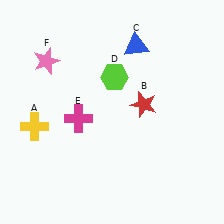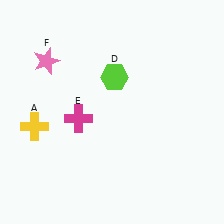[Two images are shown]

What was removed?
The blue triangle (C), the red star (B) were removed in Image 2.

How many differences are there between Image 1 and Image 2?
There are 2 differences between the two images.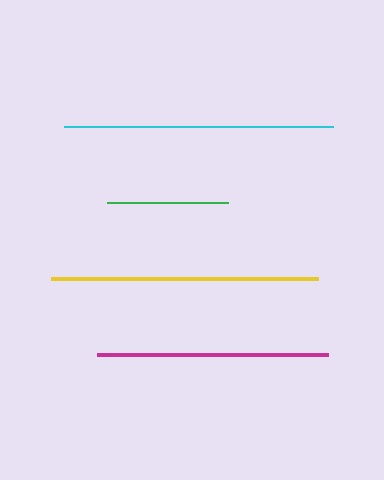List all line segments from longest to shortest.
From longest to shortest: cyan, yellow, magenta, green.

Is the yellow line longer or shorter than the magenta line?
The yellow line is longer than the magenta line.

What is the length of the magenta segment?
The magenta segment is approximately 231 pixels long.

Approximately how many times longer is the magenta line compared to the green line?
The magenta line is approximately 1.9 times the length of the green line.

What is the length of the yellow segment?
The yellow segment is approximately 268 pixels long.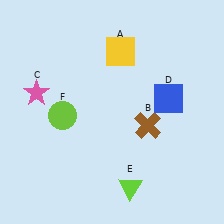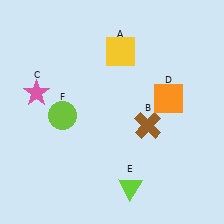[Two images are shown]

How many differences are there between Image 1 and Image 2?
There is 1 difference between the two images.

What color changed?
The square (D) changed from blue in Image 1 to orange in Image 2.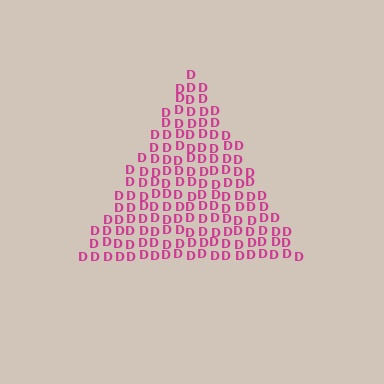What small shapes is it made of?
It is made of small letter D's.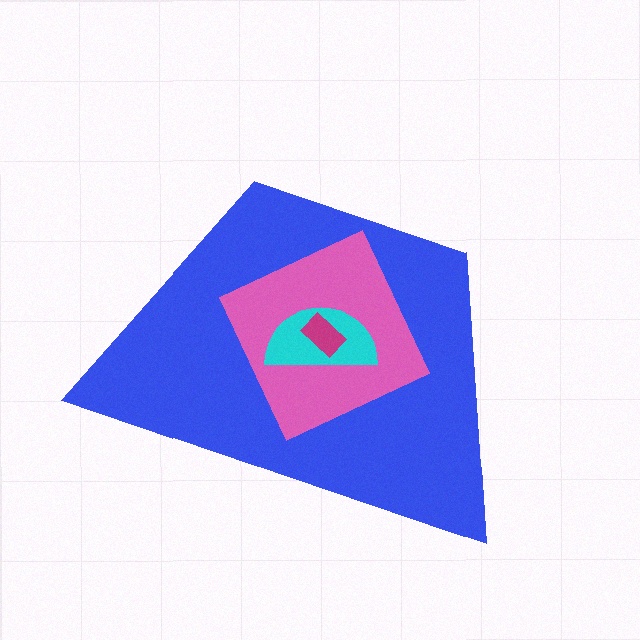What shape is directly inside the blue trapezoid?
The pink square.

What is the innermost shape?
The magenta rectangle.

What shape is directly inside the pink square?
The cyan semicircle.